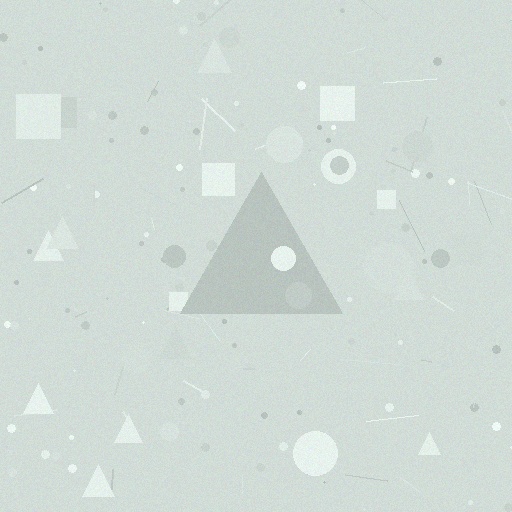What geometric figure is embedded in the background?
A triangle is embedded in the background.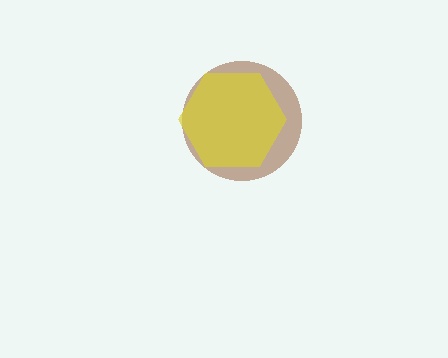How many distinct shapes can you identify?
There are 2 distinct shapes: a brown circle, a yellow hexagon.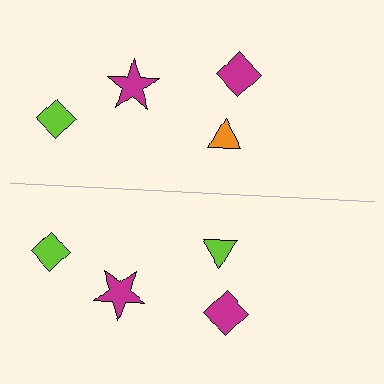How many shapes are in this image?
There are 8 shapes in this image.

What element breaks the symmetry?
The lime triangle on the bottom side breaks the symmetry — its mirror counterpart is orange.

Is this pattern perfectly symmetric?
No, the pattern is not perfectly symmetric. The lime triangle on the bottom side breaks the symmetry — its mirror counterpart is orange.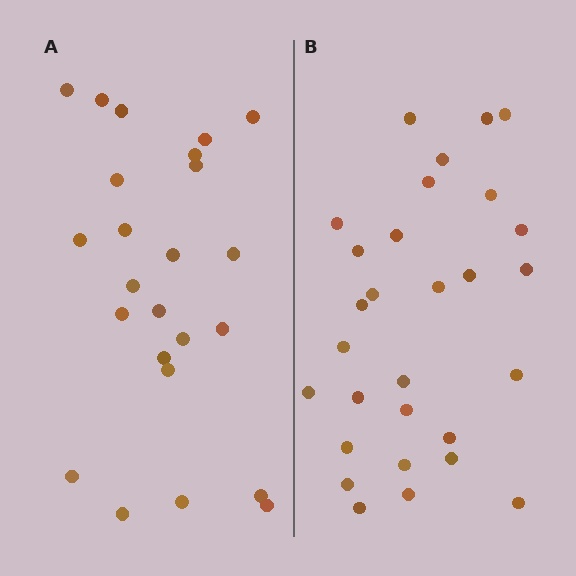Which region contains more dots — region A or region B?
Region B (the right region) has more dots.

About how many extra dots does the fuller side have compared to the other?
Region B has about 5 more dots than region A.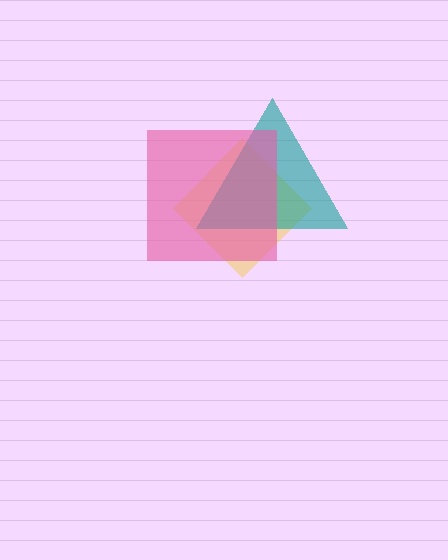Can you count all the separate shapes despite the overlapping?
Yes, there are 3 separate shapes.